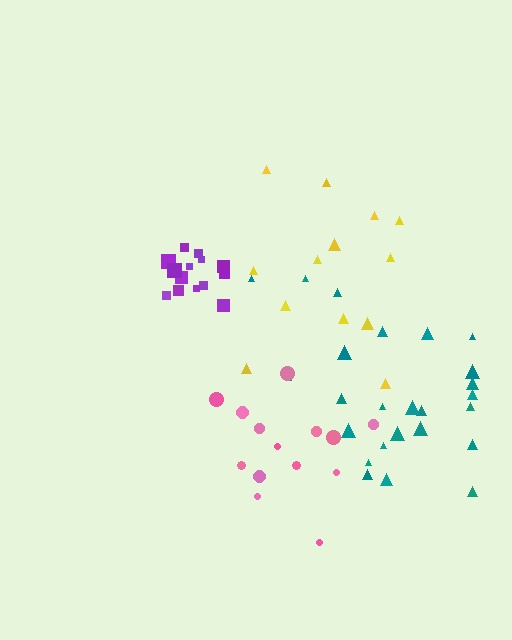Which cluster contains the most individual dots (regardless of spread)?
Teal (25).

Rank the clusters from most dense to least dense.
purple, pink, teal, yellow.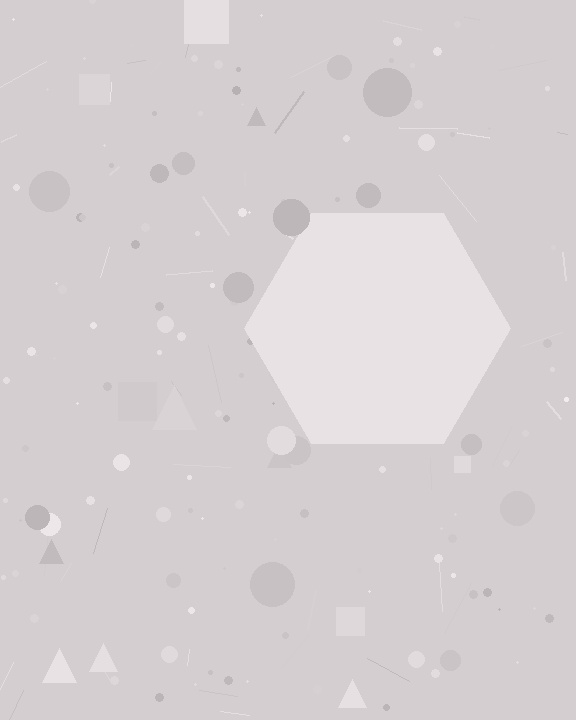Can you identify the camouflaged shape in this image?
The camouflaged shape is a hexagon.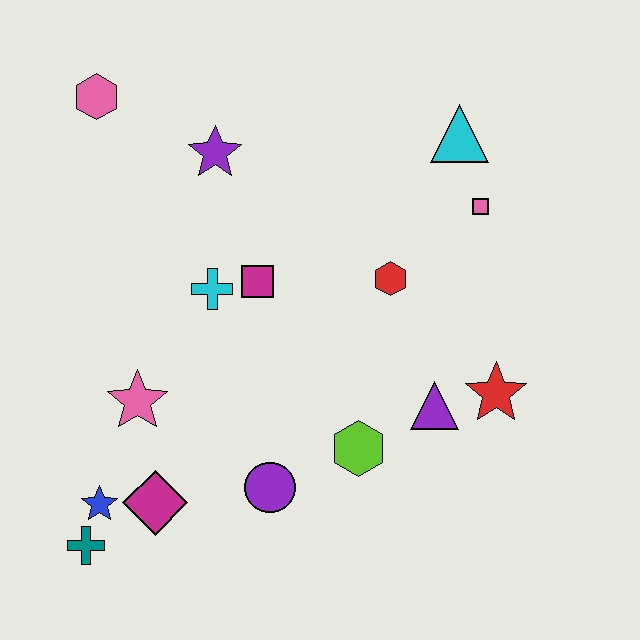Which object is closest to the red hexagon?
The pink square is closest to the red hexagon.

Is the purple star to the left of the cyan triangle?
Yes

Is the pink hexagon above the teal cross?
Yes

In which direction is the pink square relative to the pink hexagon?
The pink square is to the right of the pink hexagon.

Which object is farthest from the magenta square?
The teal cross is farthest from the magenta square.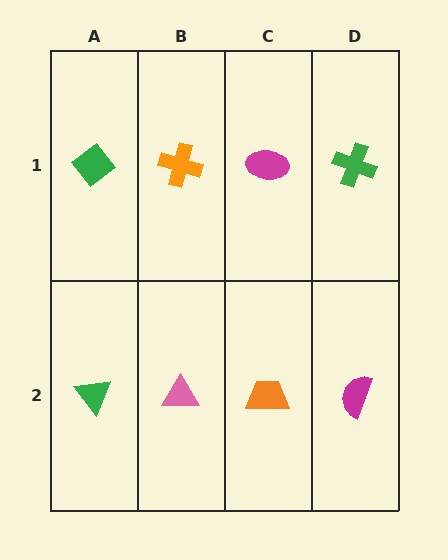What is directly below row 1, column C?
An orange trapezoid.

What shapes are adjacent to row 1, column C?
An orange trapezoid (row 2, column C), an orange cross (row 1, column B), a green cross (row 1, column D).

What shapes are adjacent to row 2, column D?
A green cross (row 1, column D), an orange trapezoid (row 2, column C).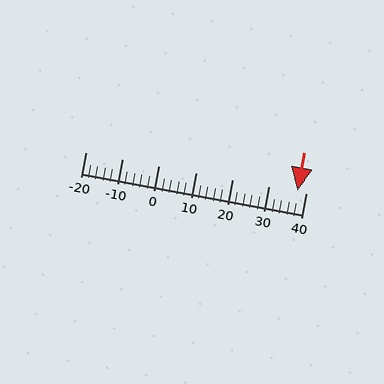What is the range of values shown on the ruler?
The ruler shows values from -20 to 40.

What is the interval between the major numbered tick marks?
The major tick marks are spaced 10 units apart.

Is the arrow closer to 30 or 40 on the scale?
The arrow is closer to 40.